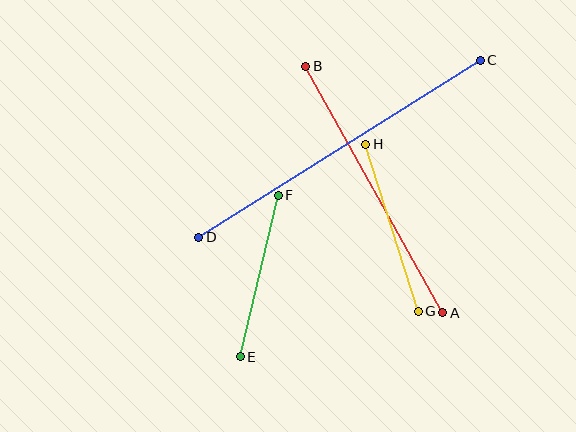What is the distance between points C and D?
The distance is approximately 333 pixels.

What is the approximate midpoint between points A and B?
The midpoint is at approximately (374, 189) pixels.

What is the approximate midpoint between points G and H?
The midpoint is at approximately (392, 228) pixels.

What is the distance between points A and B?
The distance is approximately 282 pixels.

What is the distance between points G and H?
The distance is approximately 175 pixels.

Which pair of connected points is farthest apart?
Points C and D are farthest apart.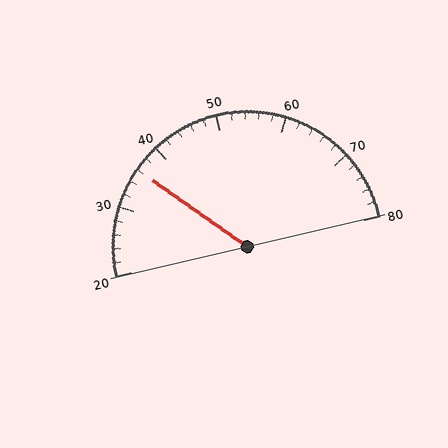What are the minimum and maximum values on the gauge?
The gauge ranges from 20 to 80.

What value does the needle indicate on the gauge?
The needle indicates approximately 36.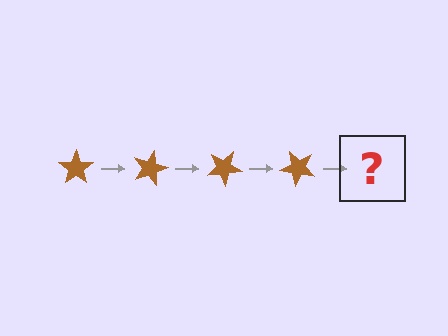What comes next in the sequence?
The next element should be a brown star rotated 60 degrees.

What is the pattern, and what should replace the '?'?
The pattern is that the star rotates 15 degrees each step. The '?' should be a brown star rotated 60 degrees.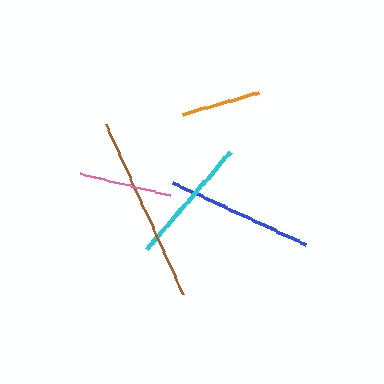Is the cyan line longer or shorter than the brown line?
The brown line is longer than the cyan line.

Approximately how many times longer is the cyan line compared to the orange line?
The cyan line is approximately 1.6 times the length of the orange line.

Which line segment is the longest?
The brown line is the longest at approximately 186 pixels.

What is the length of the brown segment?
The brown segment is approximately 186 pixels long.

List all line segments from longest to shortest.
From longest to shortest: brown, blue, cyan, pink, orange.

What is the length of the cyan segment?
The cyan segment is approximately 128 pixels long.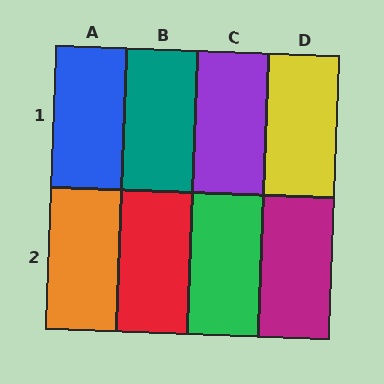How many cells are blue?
1 cell is blue.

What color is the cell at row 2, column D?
Magenta.